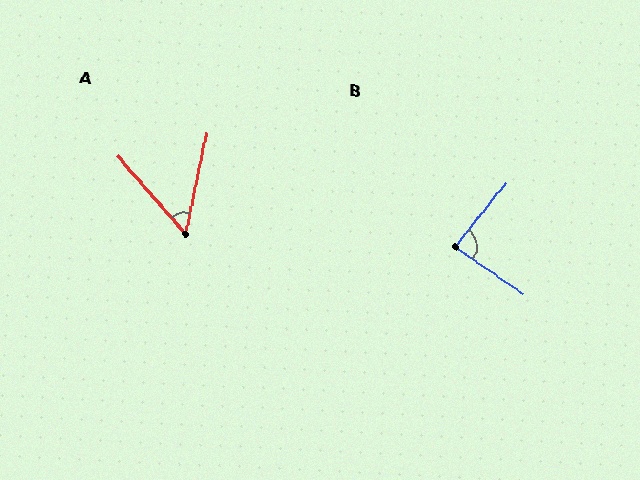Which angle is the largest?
B, at approximately 86 degrees.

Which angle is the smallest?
A, at approximately 53 degrees.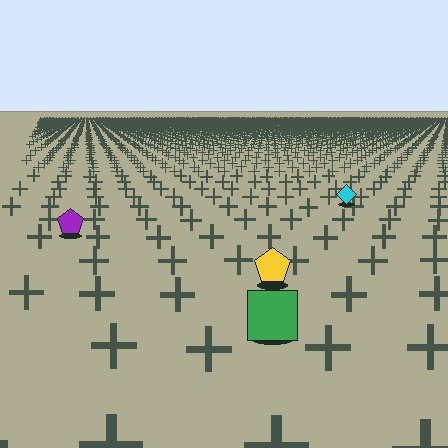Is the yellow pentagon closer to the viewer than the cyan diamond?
Yes. The yellow pentagon is closer — you can tell from the texture gradient: the ground texture is coarser near it.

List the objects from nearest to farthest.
From nearest to farthest: the green square, the yellow pentagon, the purple pentagon, the cyan diamond.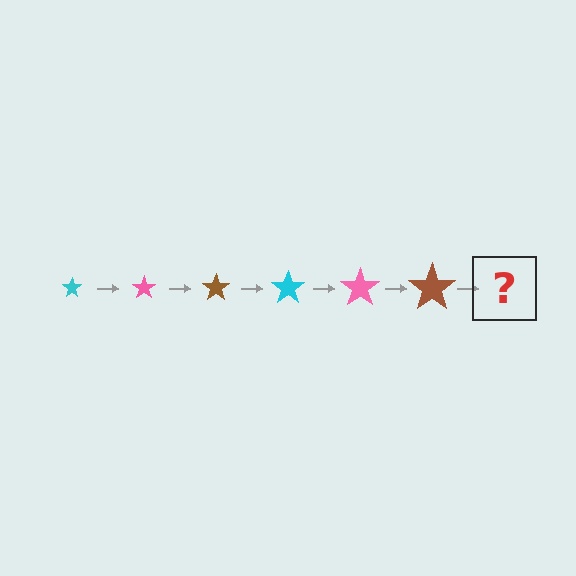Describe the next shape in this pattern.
It should be a cyan star, larger than the previous one.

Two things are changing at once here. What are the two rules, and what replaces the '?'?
The two rules are that the star grows larger each step and the color cycles through cyan, pink, and brown. The '?' should be a cyan star, larger than the previous one.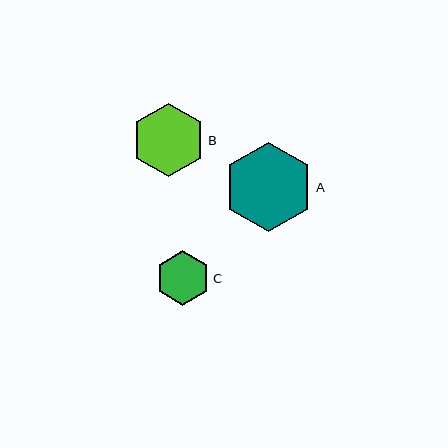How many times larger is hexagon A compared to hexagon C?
Hexagon A is approximately 1.7 times the size of hexagon C.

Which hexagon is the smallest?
Hexagon C is the smallest with a size of approximately 54 pixels.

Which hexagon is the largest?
Hexagon A is the largest with a size of approximately 90 pixels.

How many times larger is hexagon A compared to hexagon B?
Hexagon A is approximately 1.2 times the size of hexagon B.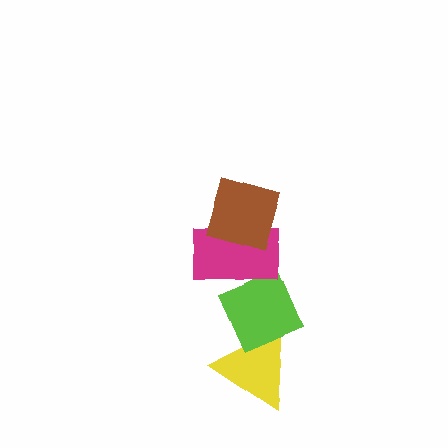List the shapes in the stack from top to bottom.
From top to bottom: the brown diamond, the magenta rectangle, the lime diamond, the yellow triangle.